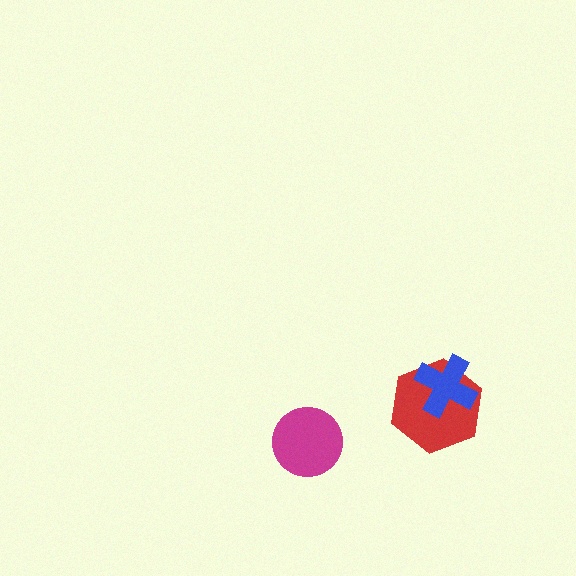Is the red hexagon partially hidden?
Yes, it is partially covered by another shape.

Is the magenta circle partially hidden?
No, no other shape covers it.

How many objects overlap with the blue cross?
1 object overlaps with the blue cross.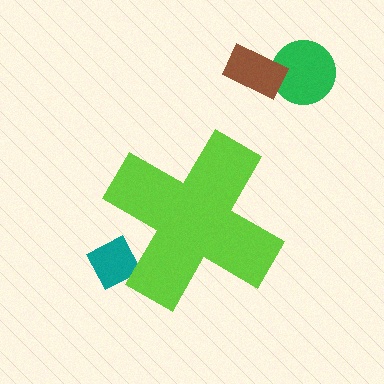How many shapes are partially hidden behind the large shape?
1 shape is partially hidden.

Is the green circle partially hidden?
No, the green circle is fully visible.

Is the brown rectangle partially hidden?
No, the brown rectangle is fully visible.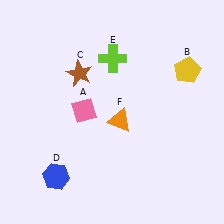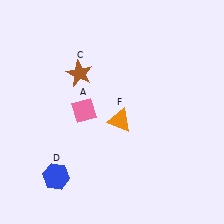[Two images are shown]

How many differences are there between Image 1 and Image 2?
There are 2 differences between the two images.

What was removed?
The yellow pentagon (B), the lime cross (E) were removed in Image 2.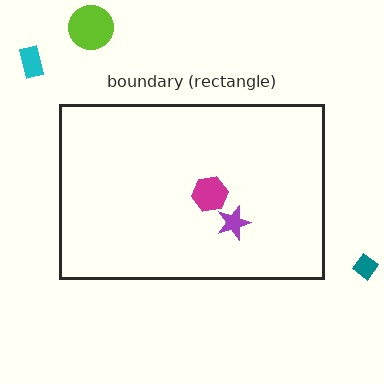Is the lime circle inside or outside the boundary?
Outside.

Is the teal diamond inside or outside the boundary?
Outside.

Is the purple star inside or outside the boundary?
Inside.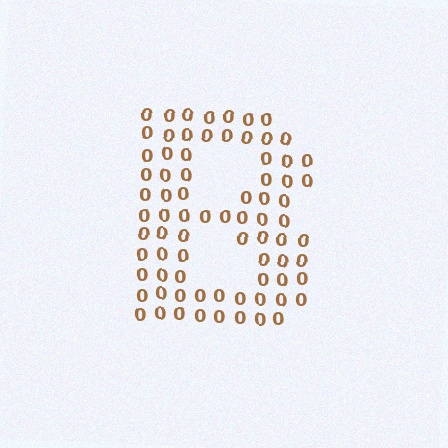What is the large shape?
The large shape is the letter B.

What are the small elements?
The small elements are digit 0's.